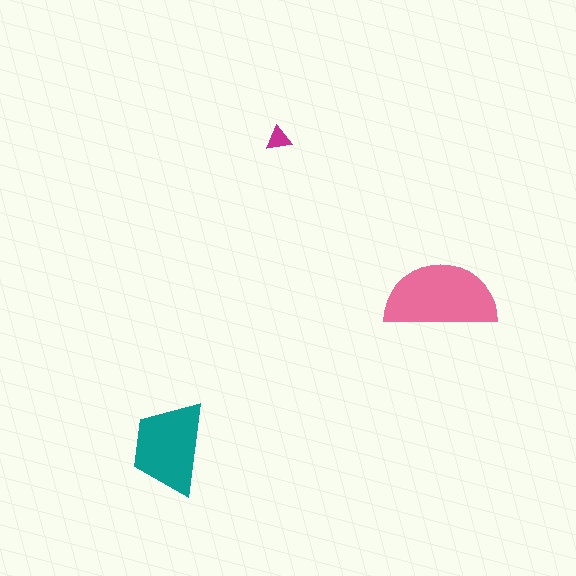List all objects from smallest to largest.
The magenta triangle, the teal trapezoid, the pink semicircle.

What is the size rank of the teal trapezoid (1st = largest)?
2nd.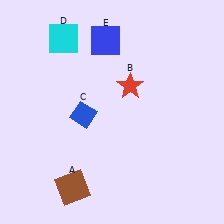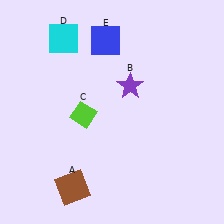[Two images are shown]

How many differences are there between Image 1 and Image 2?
There are 2 differences between the two images.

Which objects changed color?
B changed from red to purple. C changed from blue to lime.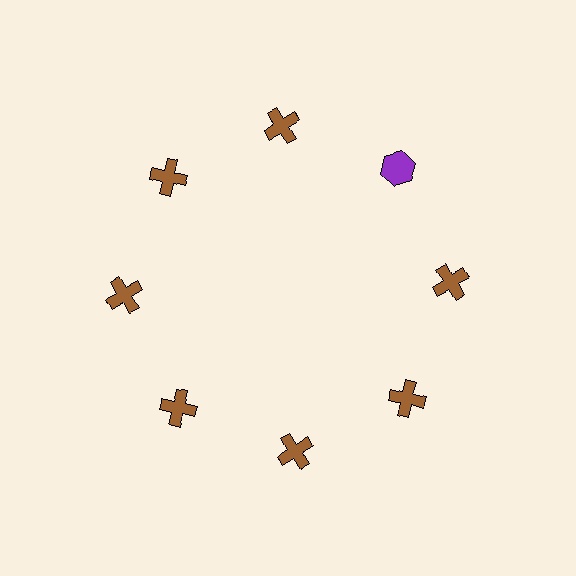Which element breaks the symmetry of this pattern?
The purple hexagon at roughly the 2 o'clock position breaks the symmetry. All other shapes are brown crosses.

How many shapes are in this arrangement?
There are 8 shapes arranged in a ring pattern.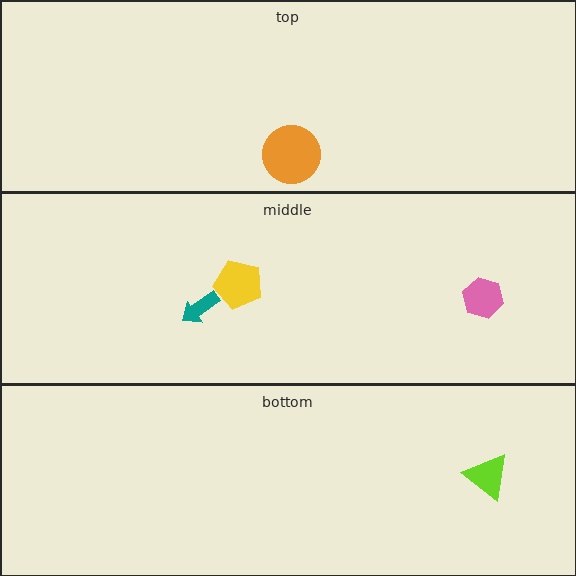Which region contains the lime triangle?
The bottom region.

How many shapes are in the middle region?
3.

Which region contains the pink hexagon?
The middle region.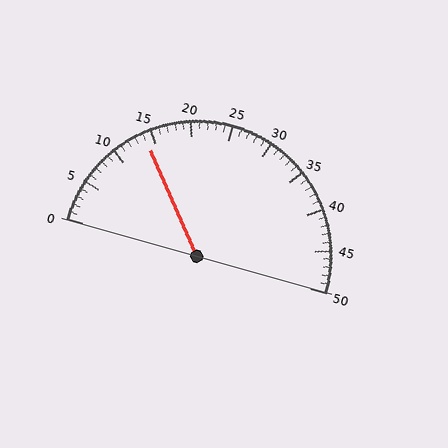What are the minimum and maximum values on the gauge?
The gauge ranges from 0 to 50.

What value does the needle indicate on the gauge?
The needle indicates approximately 14.